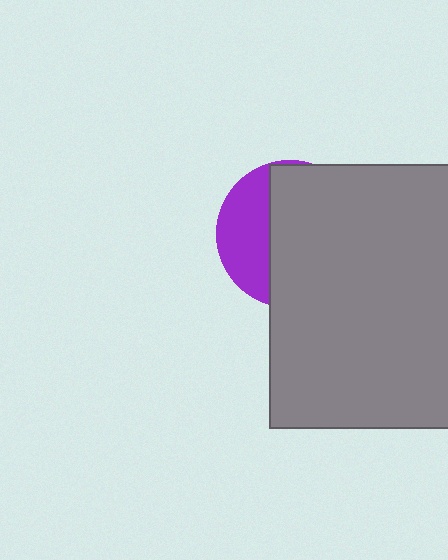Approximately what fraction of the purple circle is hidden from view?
Roughly 67% of the purple circle is hidden behind the gray rectangle.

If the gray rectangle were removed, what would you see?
You would see the complete purple circle.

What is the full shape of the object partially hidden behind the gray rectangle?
The partially hidden object is a purple circle.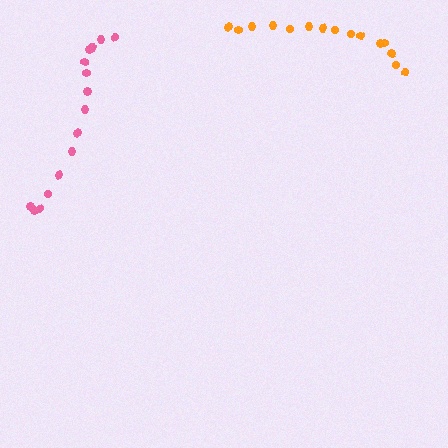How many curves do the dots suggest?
There are 2 distinct paths.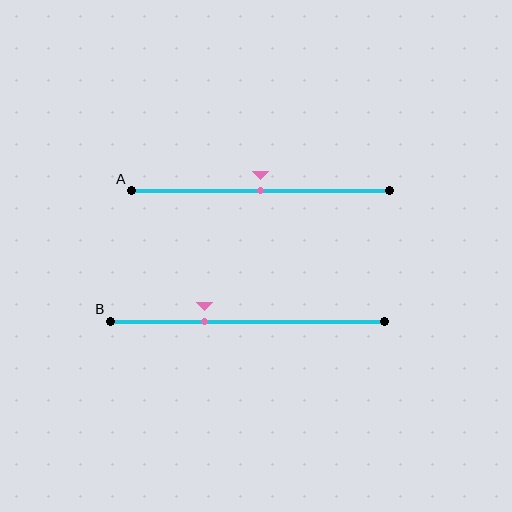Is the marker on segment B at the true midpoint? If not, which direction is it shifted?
No, the marker on segment B is shifted to the left by about 16% of the segment length.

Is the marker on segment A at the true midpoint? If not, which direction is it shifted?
Yes, the marker on segment A is at the true midpoint.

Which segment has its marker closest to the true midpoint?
Segment A has its marker closest to the true midpoint.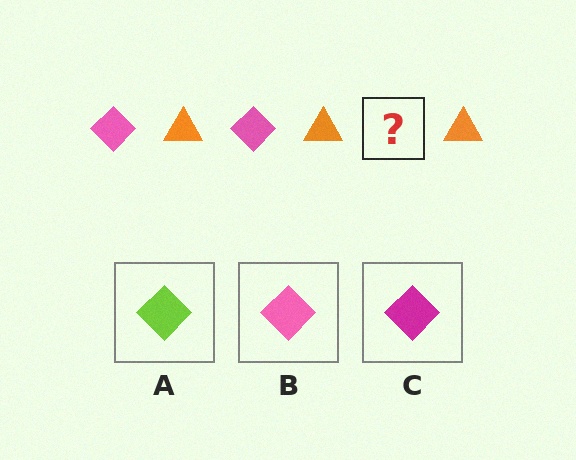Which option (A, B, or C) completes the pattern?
B.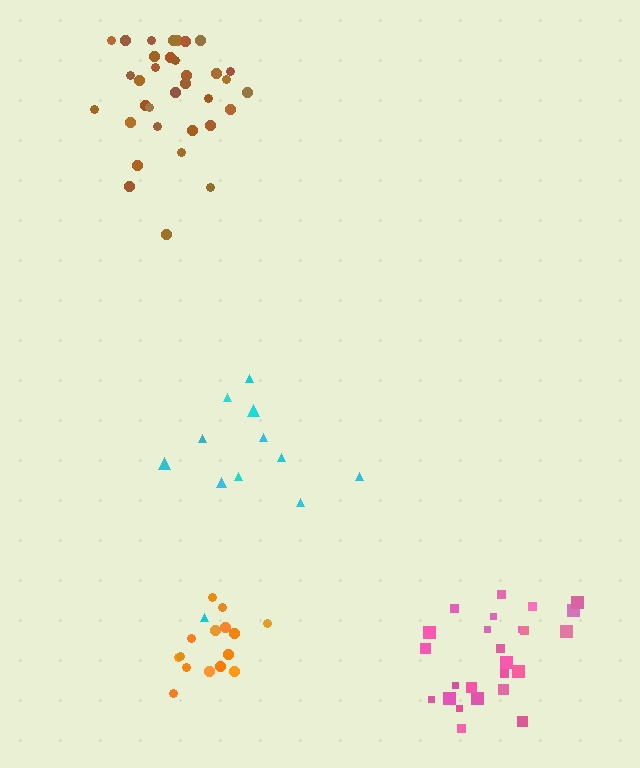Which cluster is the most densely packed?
Brown.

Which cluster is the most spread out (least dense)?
Cyan.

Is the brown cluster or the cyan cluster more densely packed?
Brown.